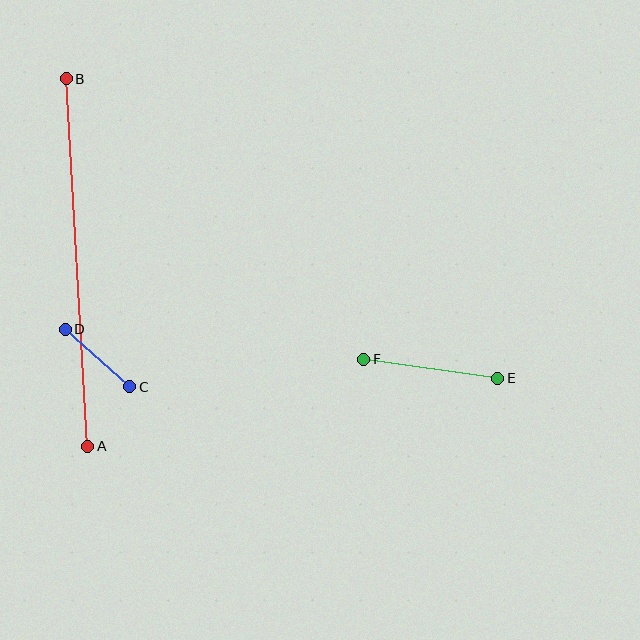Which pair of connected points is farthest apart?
Points A and B are farthest apart.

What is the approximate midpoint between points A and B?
The midpoint is at approximately (77, 262) pixels.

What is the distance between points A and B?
The distance is approximately 368 pixels.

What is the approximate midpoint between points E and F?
The midpoint is at approximately (431, 369) pixels.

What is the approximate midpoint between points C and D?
The midpoint is at approximately (98, 358) pixels.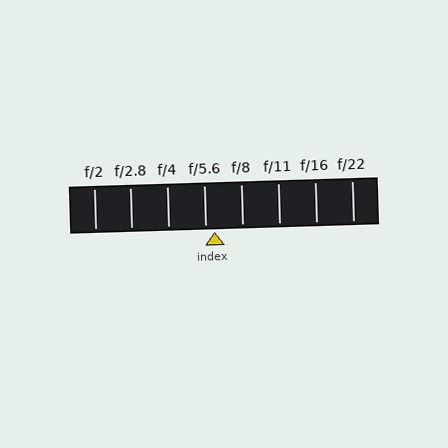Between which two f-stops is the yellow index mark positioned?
The index mark is between f/5.6 and f/8.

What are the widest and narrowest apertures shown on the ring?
The widest aperture shown is f/2 and the narrowest is f/22.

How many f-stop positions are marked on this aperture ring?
There are 8 f-stop positions marked.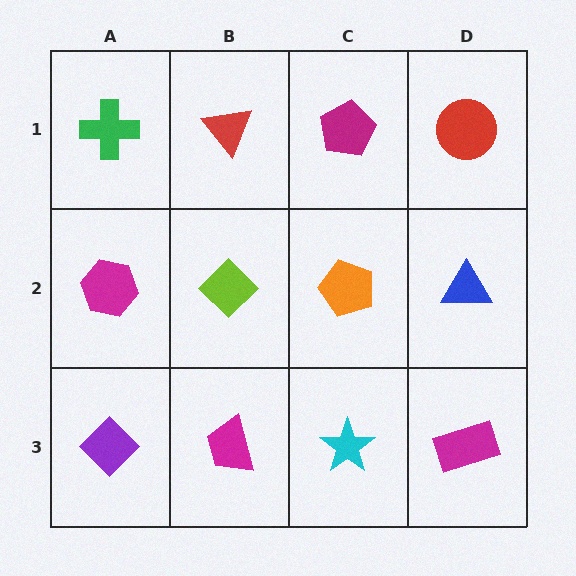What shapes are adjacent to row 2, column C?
A magenta pentagon (row 1, column C), a cyan star (row 3, column C), a lime diamond (row 2, column B), a blue triangle (row 2, column D).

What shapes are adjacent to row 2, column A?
A green cross (row 1, column A), a purple diamond (row 3, column A), a lime diamond (row 2, column B).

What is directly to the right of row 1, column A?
A red triangle.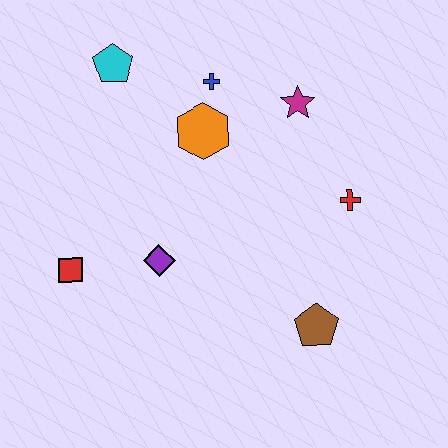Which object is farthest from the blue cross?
The brown pentagon is farthest from the blue cross.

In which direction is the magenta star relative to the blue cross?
The magenta star is to the right of the blue cross.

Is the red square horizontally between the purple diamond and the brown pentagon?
No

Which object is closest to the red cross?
The magenta star is closest to the red cross.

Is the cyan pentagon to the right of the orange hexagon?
No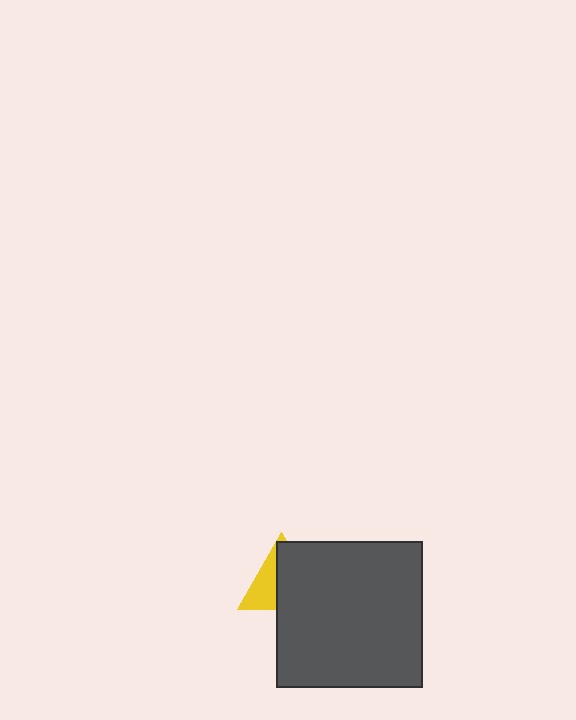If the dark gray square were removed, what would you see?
You would see the complete yellow triangle.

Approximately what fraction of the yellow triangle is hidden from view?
Roughly 61% of the yellow triangle is hidden behind the dark gray square.